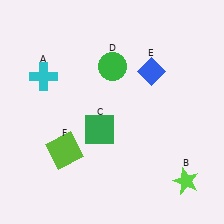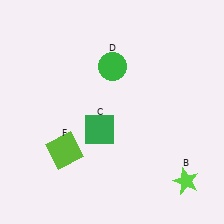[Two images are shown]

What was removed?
The blue diamond (E), the cyan cross (A) were removed in Image 2.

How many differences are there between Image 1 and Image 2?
There are 2 differences between the two images.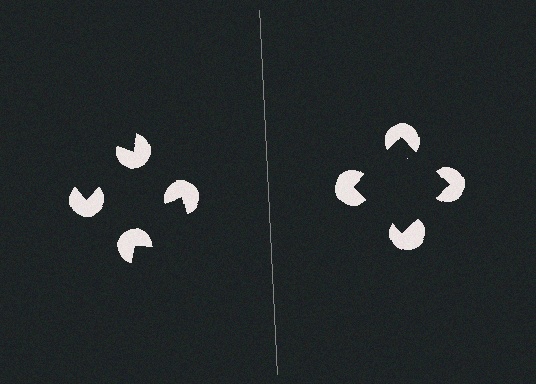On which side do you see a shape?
An illusory square appears on the right side. On the left side the wedge cuts are rotated, so no coherent shape forms.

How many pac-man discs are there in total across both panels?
8 — 4 on each side.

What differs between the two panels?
The pac-man discs are positioned identically on both sides; only the wedge orientations differ. On the right they align to a square; on the left they are misaligned.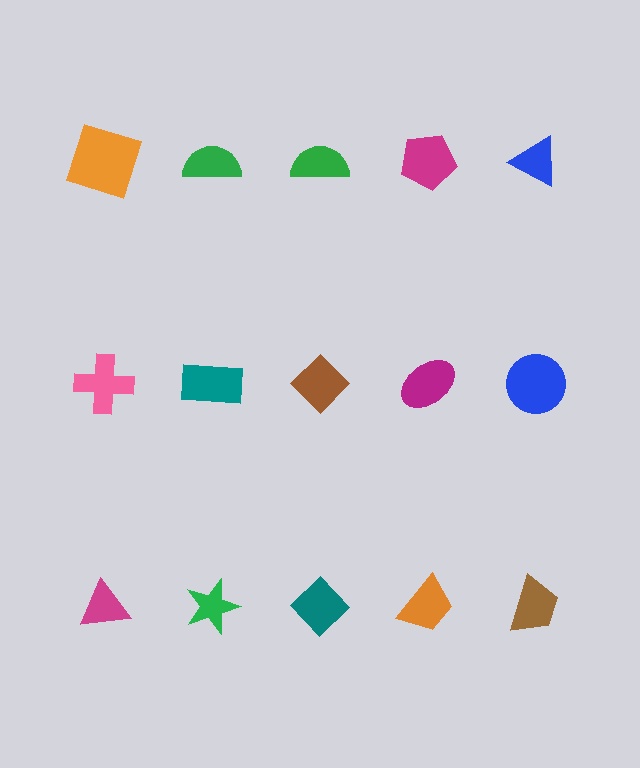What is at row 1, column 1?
An orange square.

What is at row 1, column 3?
A green semicircle.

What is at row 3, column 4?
An orange trapezoid.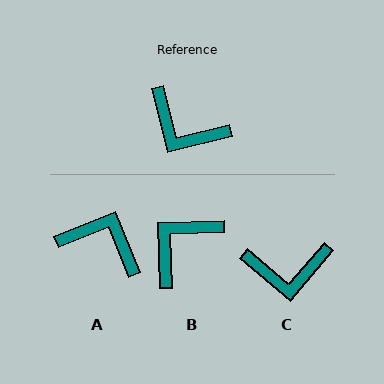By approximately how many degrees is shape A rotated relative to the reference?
Approximately 172 degrees clockwise.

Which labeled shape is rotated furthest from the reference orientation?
A, about 172 degrees away.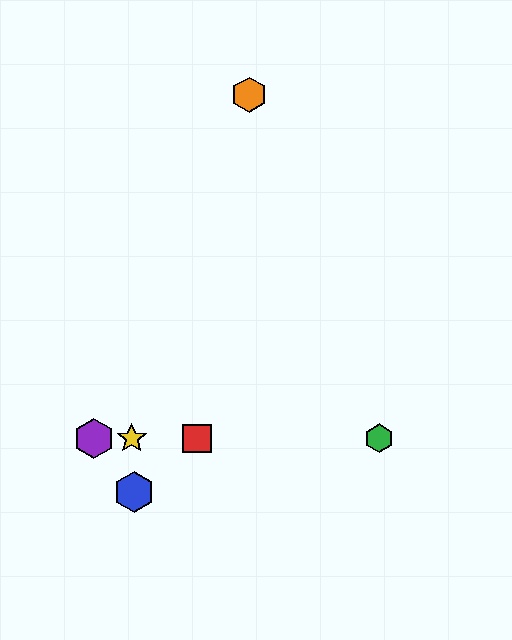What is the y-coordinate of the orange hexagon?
The orange hexagon is at y≈95.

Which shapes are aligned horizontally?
The red square, the green hexagon, the yellow star, the purple hexagon are aligned horizontally.